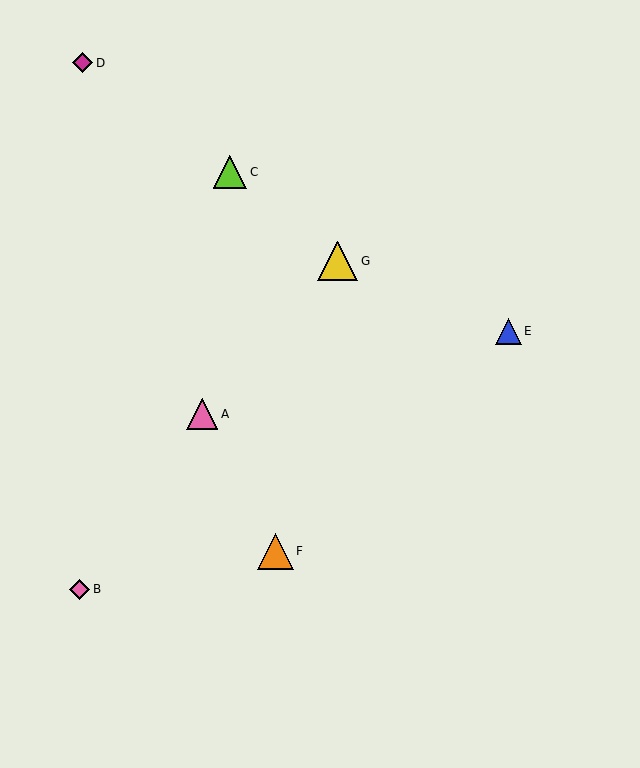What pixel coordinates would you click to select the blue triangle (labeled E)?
Click at (508, 331) to select the blue triangle E.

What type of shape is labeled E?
Shape E is a blue triangle.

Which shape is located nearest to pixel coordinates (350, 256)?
The yellow triangle (labeled G) at (338, 261) is nearest to that location.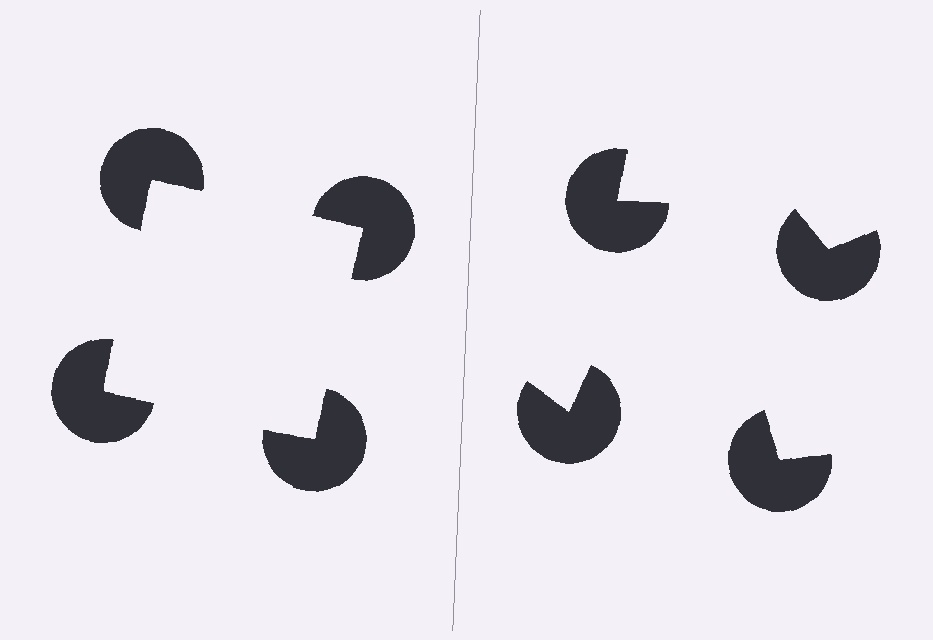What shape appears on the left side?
An illusory square.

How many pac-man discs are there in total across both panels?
8 — 4 on each side.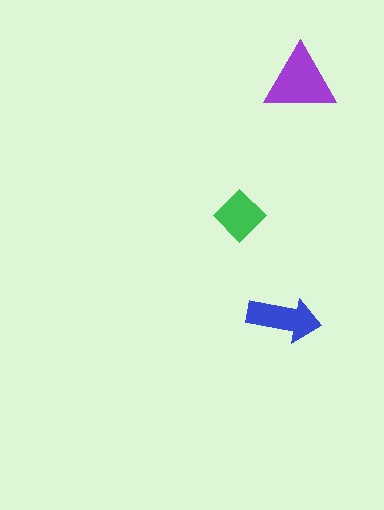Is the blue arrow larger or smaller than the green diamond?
Larger.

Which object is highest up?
The purple triangle is topmost.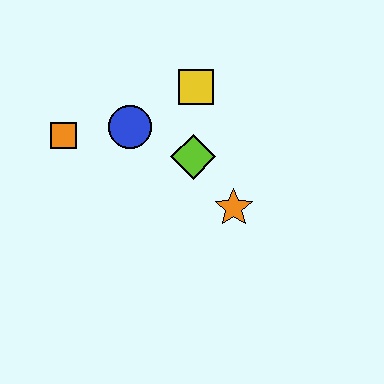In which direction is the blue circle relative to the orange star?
The blue circle is to the left of the orange star.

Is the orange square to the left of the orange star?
Yes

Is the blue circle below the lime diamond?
No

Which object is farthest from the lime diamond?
The orange square is farthest from the lime diamond.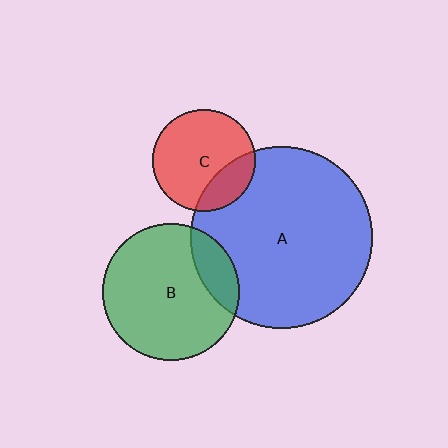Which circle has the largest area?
Circle A (blue).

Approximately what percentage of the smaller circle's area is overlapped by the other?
Approximately 25%.